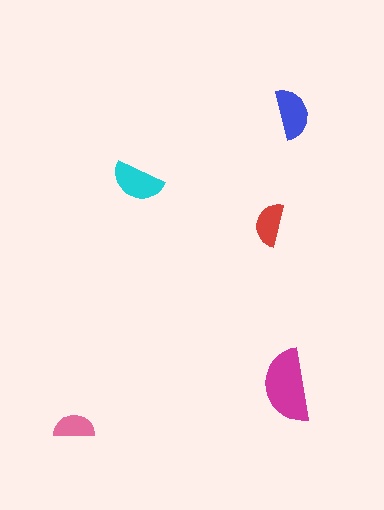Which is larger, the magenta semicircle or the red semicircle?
The magenta one.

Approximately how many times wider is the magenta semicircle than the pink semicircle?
About 2 times wider.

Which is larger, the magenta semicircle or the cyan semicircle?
The magenta one.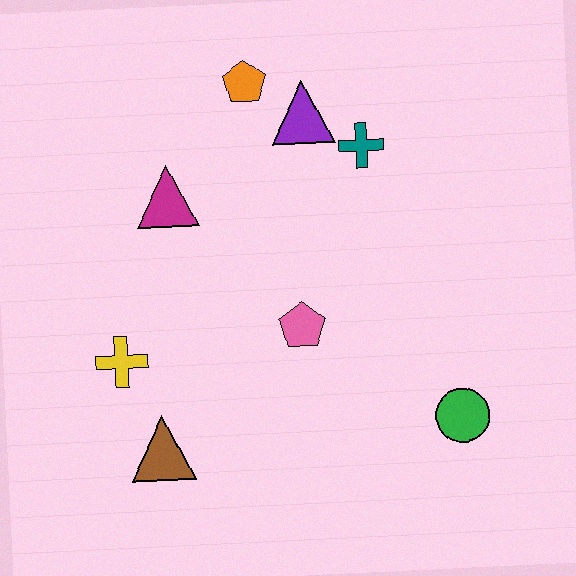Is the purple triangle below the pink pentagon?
No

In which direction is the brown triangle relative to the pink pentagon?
The brown triangle is to the left of the pink pentagon.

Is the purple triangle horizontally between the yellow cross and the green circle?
Yes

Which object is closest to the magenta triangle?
The orange pentagon is closest to the magenta triangle.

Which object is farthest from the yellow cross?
The green circle is farthest from the yellow cross.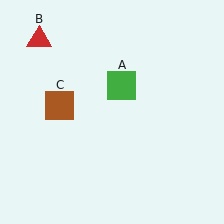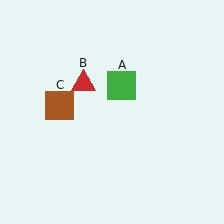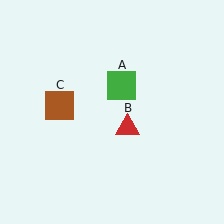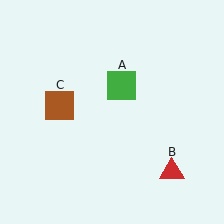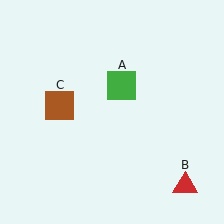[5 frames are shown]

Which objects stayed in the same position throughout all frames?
Green square (object A) and brown square (object C) remained stationary.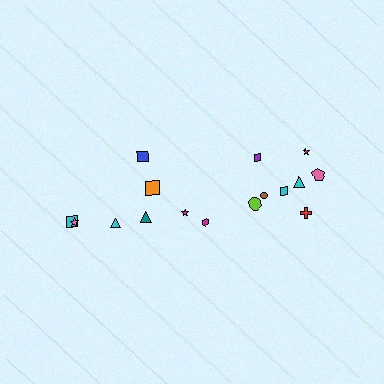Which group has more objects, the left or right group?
The right group.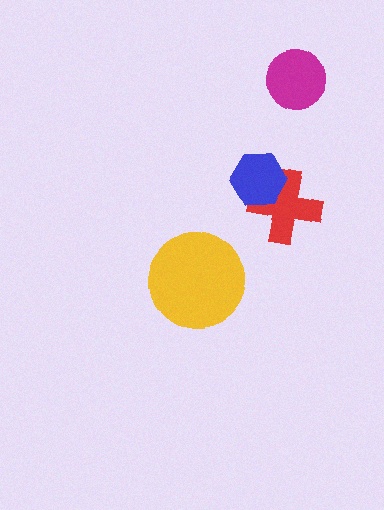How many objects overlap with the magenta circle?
0 objects overlap with the magenta circle.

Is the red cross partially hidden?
Yes, it is partially covered by another shape.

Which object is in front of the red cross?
The blue hexagon is in front of the red cross.